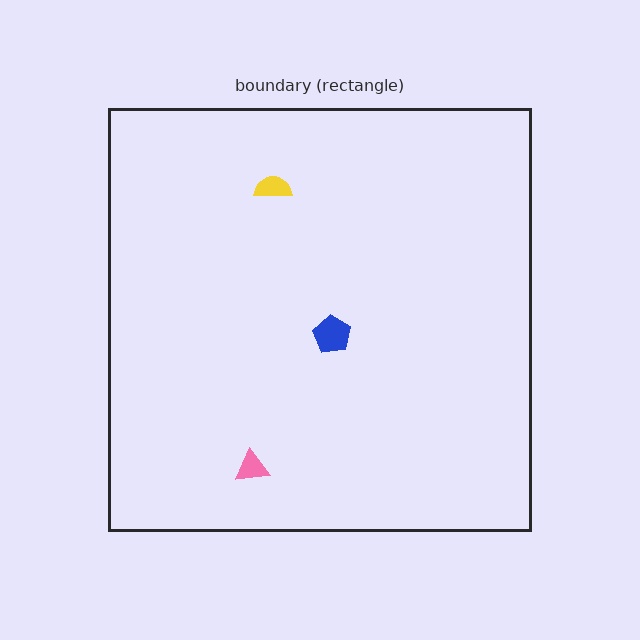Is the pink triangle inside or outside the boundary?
Inside.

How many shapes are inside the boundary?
3 inside, 0 outside.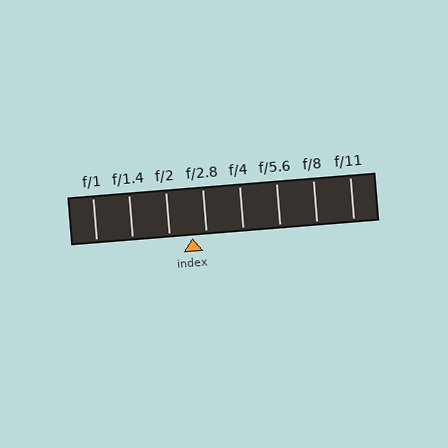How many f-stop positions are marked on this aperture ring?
There are 8 f-stop positions marked.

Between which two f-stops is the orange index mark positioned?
The index mark is between f/2 and f/2.8.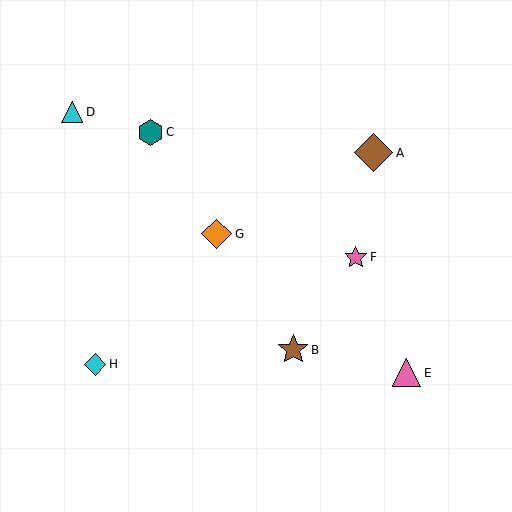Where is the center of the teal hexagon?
The center of the teal hexagon is at (151, 132).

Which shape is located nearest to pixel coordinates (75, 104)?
The cyan triangle (labeled D) at (72, 112) is nearest to that location.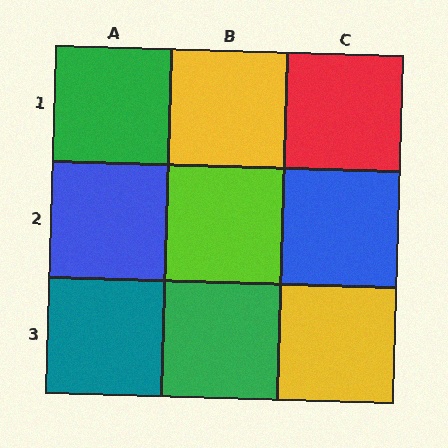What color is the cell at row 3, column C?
Yellow.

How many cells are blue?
2 cells are blue.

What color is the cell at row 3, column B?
Green.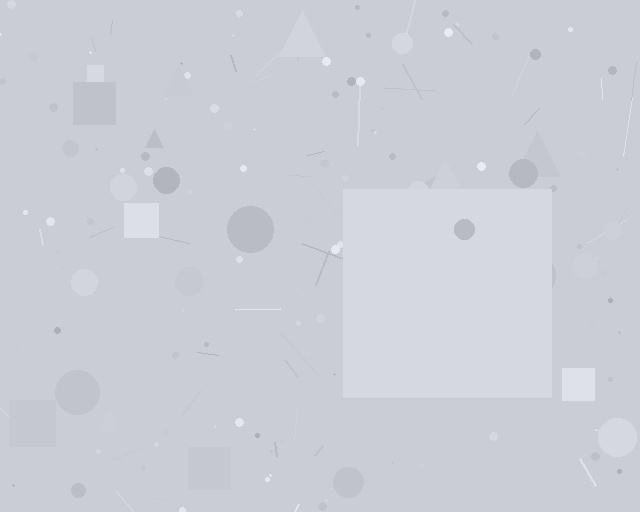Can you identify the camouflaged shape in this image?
The camouflaged shape is a square.